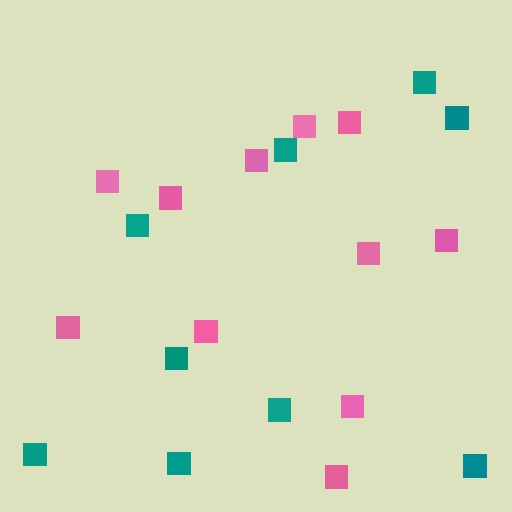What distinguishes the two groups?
There are 2 groups: one group of teal squares (9) and one group of pink squares (11).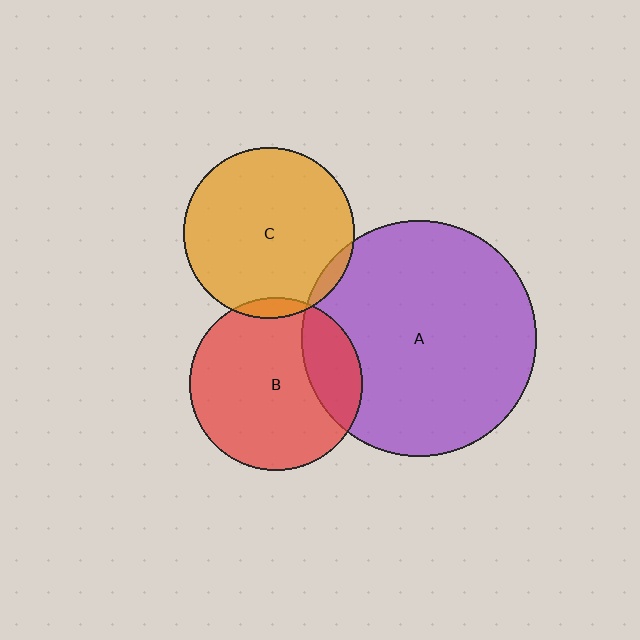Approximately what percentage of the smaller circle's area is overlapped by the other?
Approximately 5%.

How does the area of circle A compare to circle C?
Approximately 1.9 times.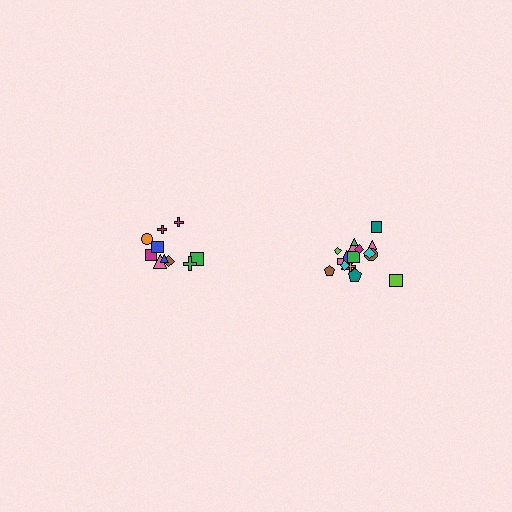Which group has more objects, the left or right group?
The right group.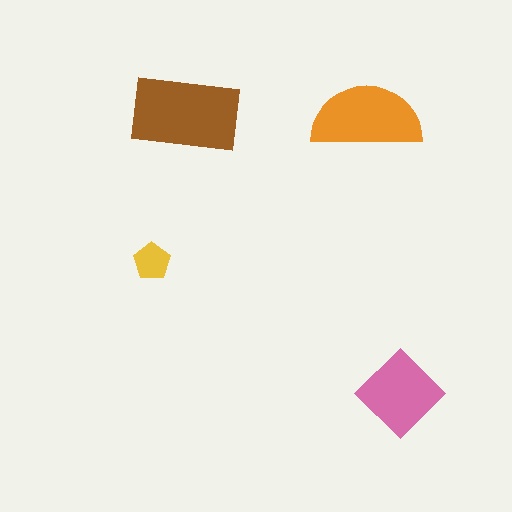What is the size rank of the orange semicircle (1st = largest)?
2nd.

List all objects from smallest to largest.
The yellow pentagon, the pink diamond, the orange semicircle, the brown rectangle.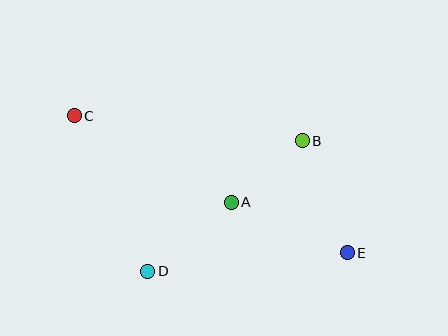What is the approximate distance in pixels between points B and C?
The distance between B and C is approximately 229 pixels.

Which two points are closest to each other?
Points A and B are closest to each other.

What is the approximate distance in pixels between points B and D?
The distance between B and D is approximately 203 pixels.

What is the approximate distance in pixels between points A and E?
The distance between A and E is approximately 127 pixels.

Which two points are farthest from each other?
Points C and E are farthest from each other.